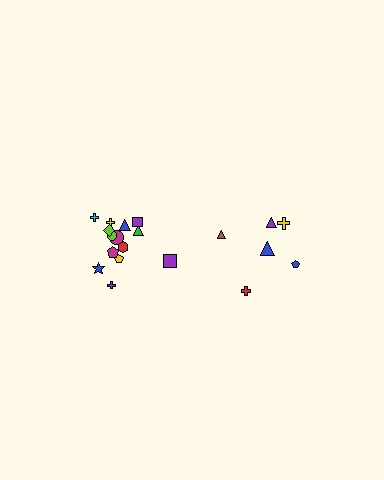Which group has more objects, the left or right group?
The left group.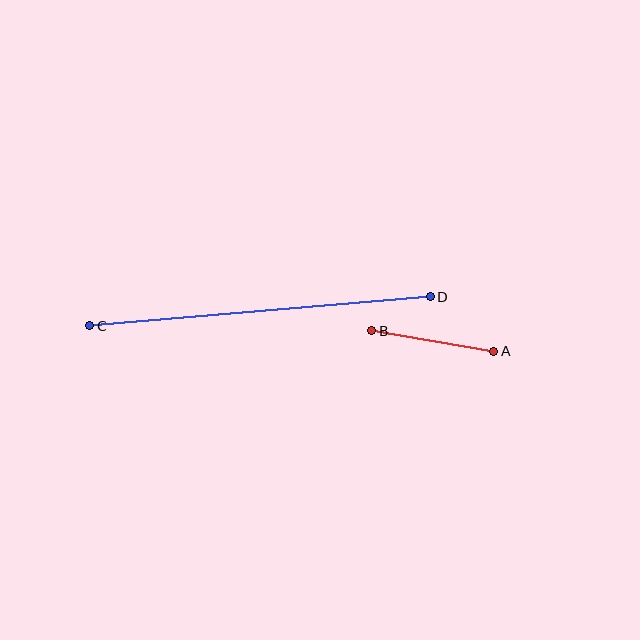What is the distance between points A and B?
The distance is approximately 124 pixels.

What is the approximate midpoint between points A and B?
The midpoint is at approximately (433, 341) pixels.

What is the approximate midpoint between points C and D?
The midpoint is at approximately (260, 311) pixels.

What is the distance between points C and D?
The distance is approximately 342 pixels.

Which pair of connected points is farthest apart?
Points C and D are farthest apart.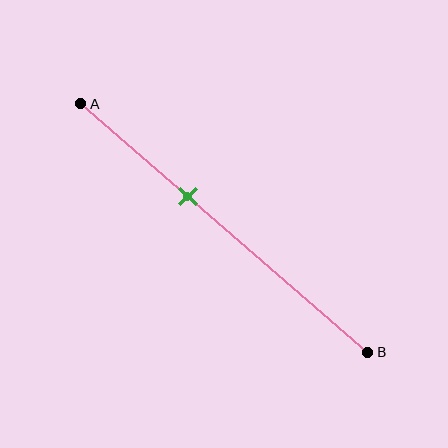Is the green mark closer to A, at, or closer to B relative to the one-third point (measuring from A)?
The green mark is closer to point B than the one-third point of segment AB.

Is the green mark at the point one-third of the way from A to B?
No, the mark is at about 35% from A, not at the 33% one-third point.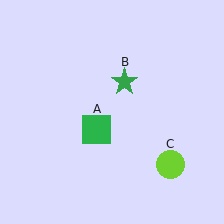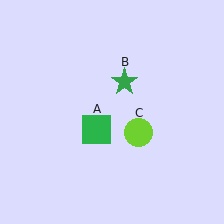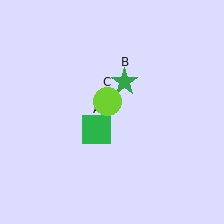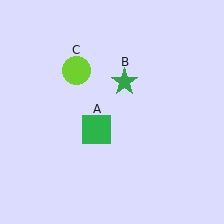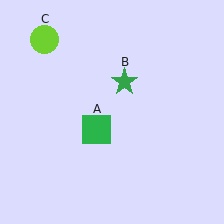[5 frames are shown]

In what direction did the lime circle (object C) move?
The lime circle (object C) moved up and to the left.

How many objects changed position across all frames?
1 object changed position: lime circle (object C).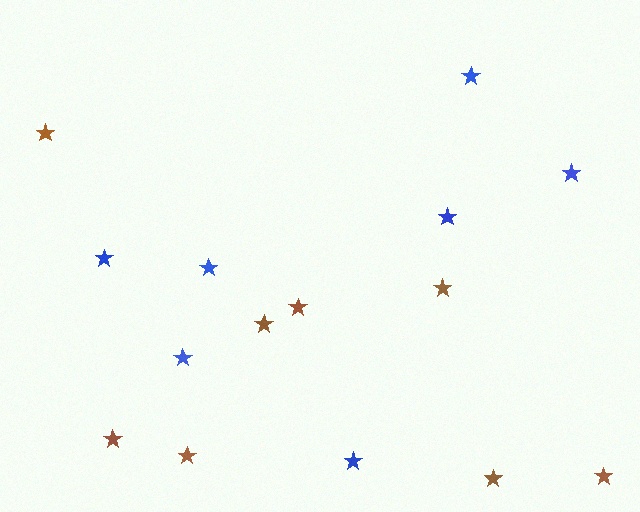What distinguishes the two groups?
There are 2 groups: one group of blue stars (7) and one group of brown stars (8).